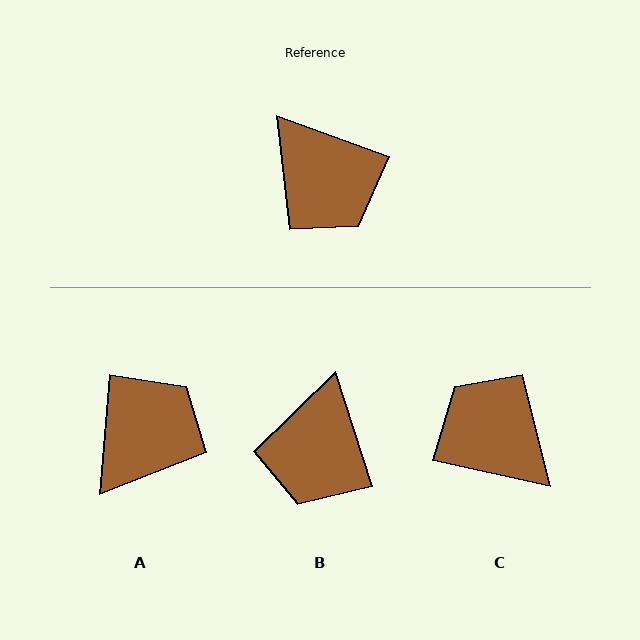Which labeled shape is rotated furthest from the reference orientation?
C, about 173 degrees away.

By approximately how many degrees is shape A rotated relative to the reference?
Approximately 105 degrees counter-clockwise.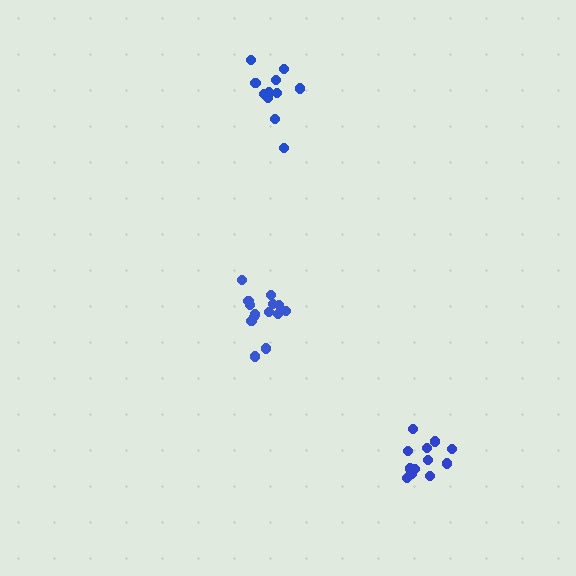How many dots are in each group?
Group 1: 14 dots, Group 2: 12 dots, Group 3: 11 dots (37 total).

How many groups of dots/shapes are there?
There are 3 groups.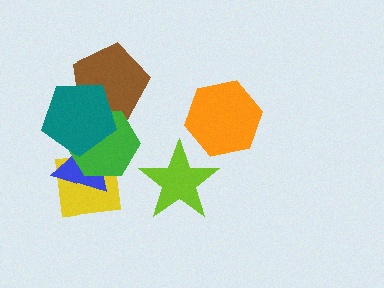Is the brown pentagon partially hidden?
Yes, it is partially covered by another shape.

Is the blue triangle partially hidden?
Yes, it is partially covered by another shape.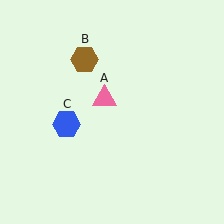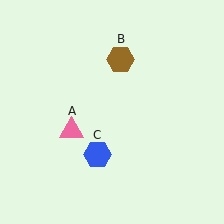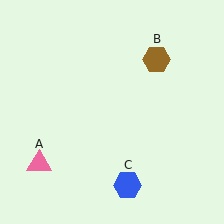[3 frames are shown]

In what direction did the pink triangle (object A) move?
The pink triangle (object A) moved down and to the left.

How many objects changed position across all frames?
3 objects changed position: pink triangle (object A), brown hexagon (object B), blue hexagon (object C).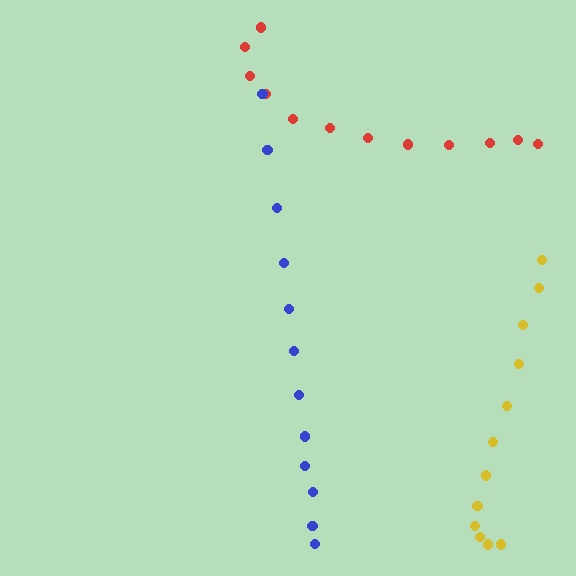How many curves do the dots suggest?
There are 3 distinct paths.